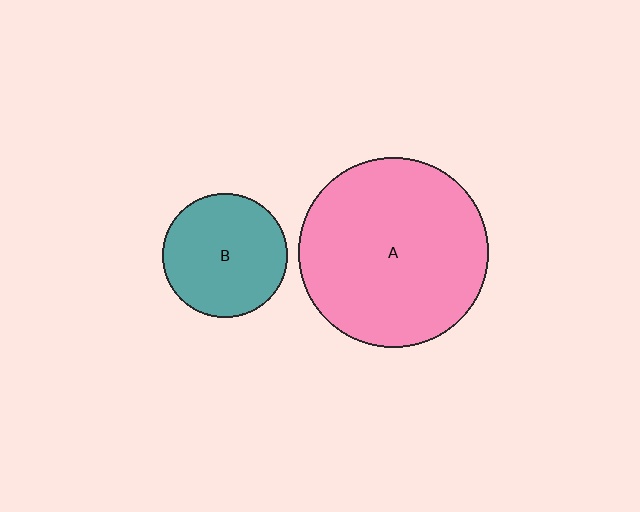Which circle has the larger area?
Circle A (pink).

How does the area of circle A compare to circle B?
Approximately 2.3 times.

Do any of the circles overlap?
No, none of the circles overlap.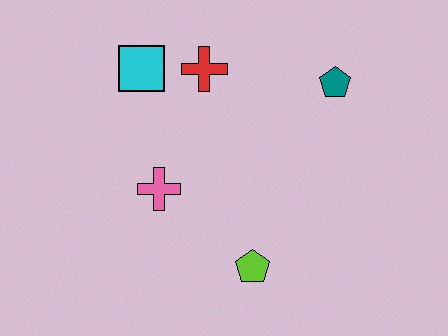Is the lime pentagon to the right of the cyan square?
Yes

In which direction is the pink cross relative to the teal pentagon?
The pink cross is to the left of the teal pentagon.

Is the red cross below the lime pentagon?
No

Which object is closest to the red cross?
The cyan square is closest to the red cross.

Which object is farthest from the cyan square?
The lime pentagon is farthest from the cyan square.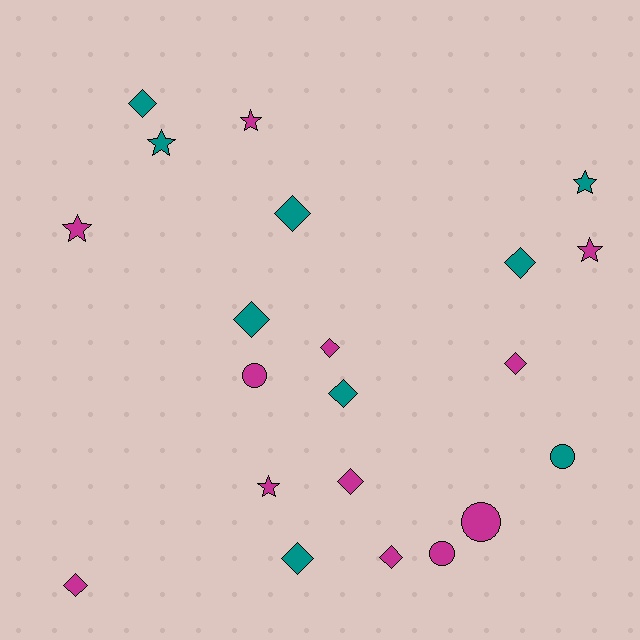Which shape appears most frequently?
Diamond, with 11 objects.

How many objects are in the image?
There are 21 objects.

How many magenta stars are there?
There are 4 magenta stars.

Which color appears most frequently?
Magenta, with 12 objects.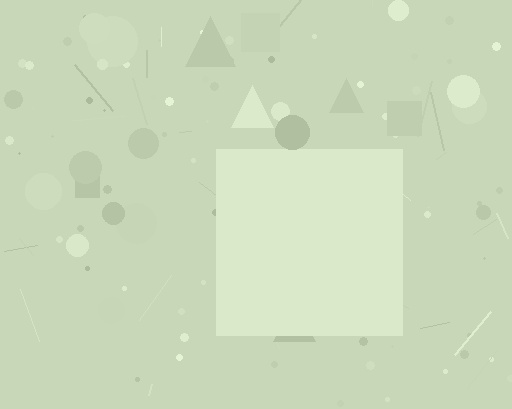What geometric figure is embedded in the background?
A square is embedded in the background.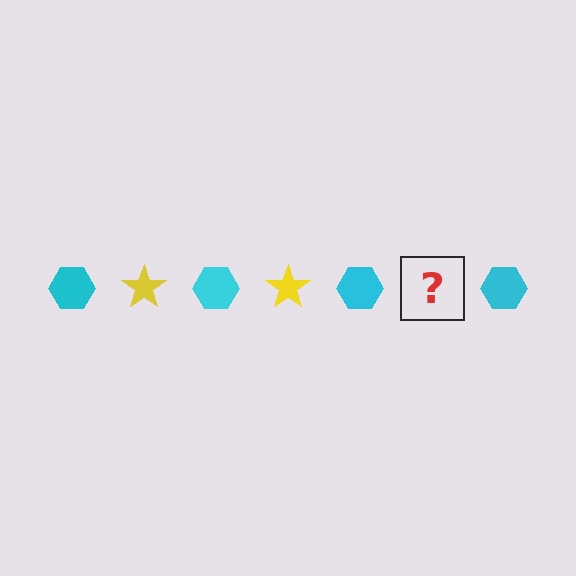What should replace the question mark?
The question mark should be replaced with a yellow star.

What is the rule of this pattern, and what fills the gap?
The rule is that the pattern alternates between cyan hexagon and yellow star. The gap should be filled with a yellow star.